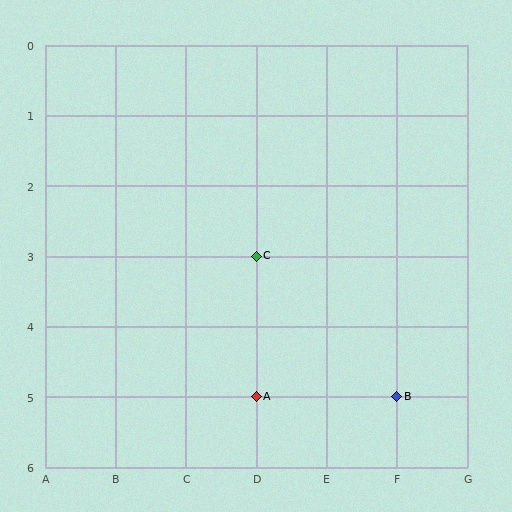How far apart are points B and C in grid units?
Points B and C are 2 columns and 2 rows apart (about 2.8 grid units diagonally).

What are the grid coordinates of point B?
Point B is at grid coordinates (F, 5).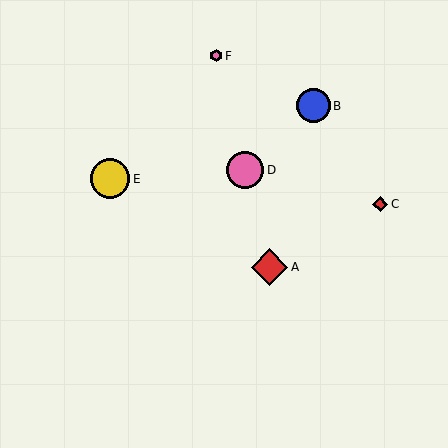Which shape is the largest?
The yellow circle (labeled E) is the largest.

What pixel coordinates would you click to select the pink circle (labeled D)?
Click at (245, 170) to select the pink circle D.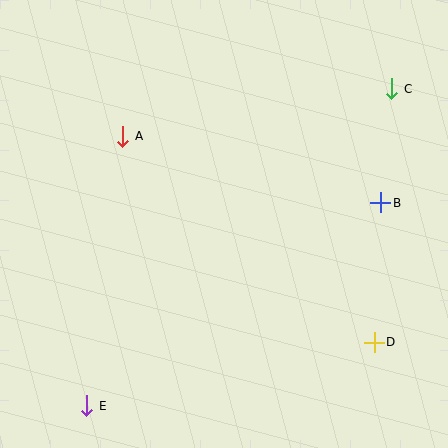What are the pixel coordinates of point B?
Point B is at (381, 203).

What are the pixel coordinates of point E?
Point E is at (87, 406).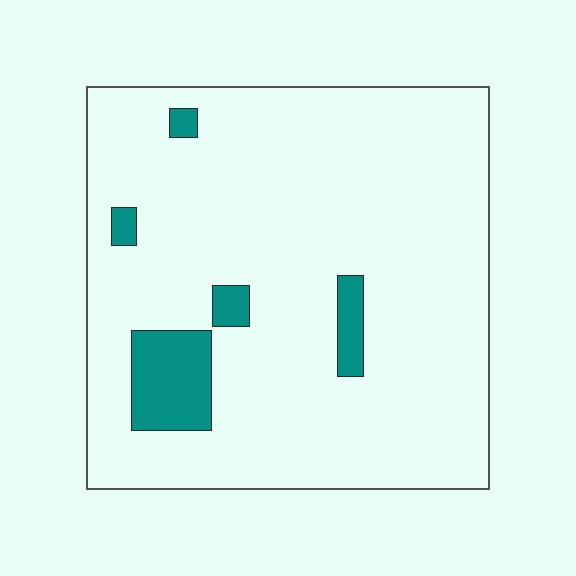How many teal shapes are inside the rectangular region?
5.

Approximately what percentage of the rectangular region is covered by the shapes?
Approximately 10%.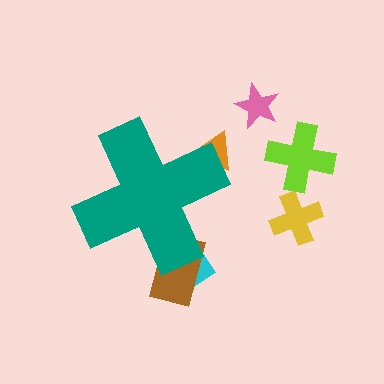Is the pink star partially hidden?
No, the pink star is fully visible.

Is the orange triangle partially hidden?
Yes, the orange triangle is partially hidden behind the teal cross.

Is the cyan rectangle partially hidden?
Yes, the cyan rectangle is partially hidden behind the teal cross.